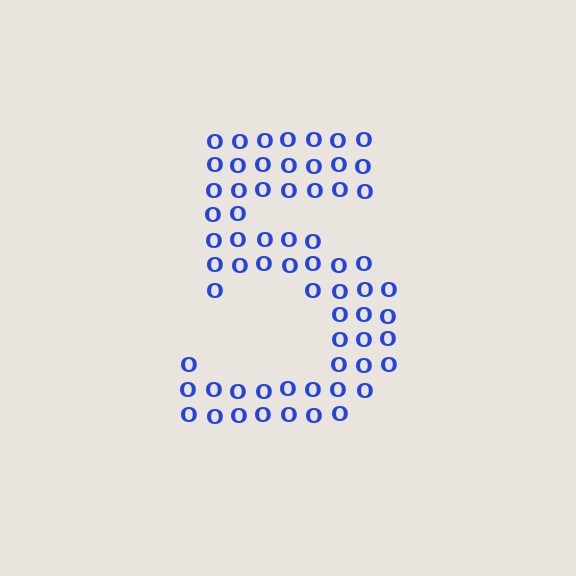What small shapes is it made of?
It is made of small letter O's.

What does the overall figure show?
The overall figure shows the digit 5.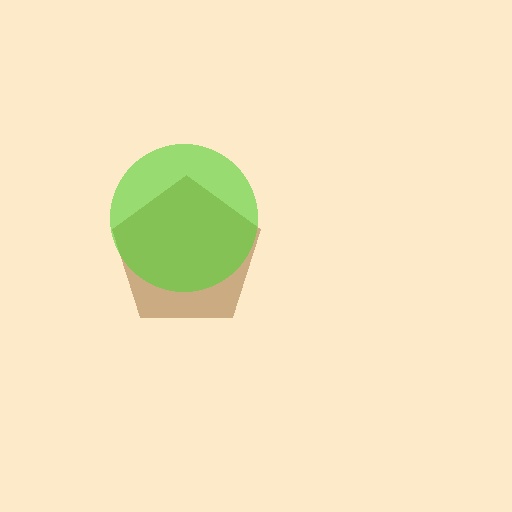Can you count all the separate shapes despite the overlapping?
Yes, there are 2 separate shapes.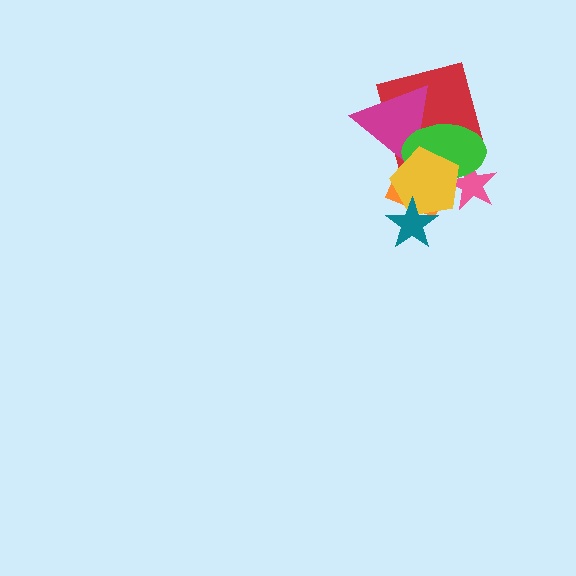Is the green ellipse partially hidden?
Yes, it is partially covered by another shape.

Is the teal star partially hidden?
No, no other shape covers it.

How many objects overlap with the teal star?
2 objects overlap with the teal star.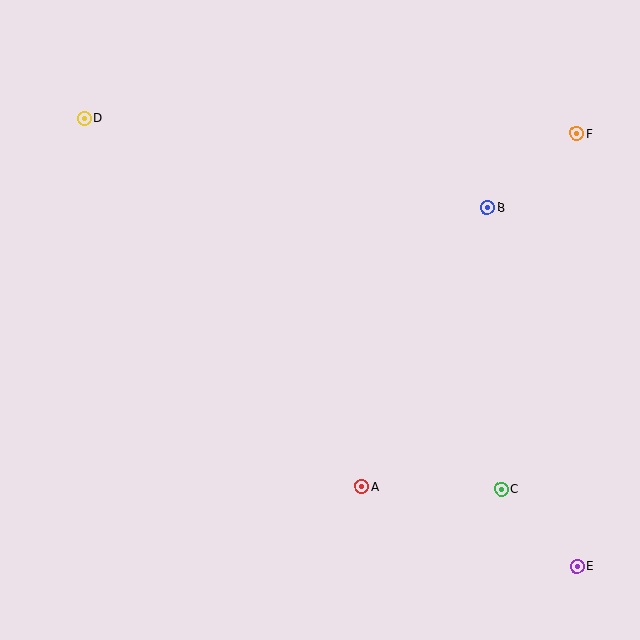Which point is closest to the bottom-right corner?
Point E is closest to the bottom-right corner.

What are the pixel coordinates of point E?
Point E is at (577, 566).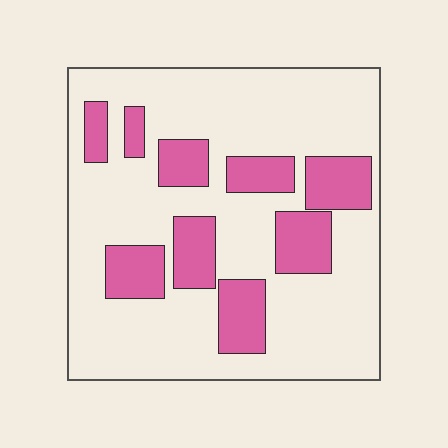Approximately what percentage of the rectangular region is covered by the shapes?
Approximately 25%.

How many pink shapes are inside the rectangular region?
9.